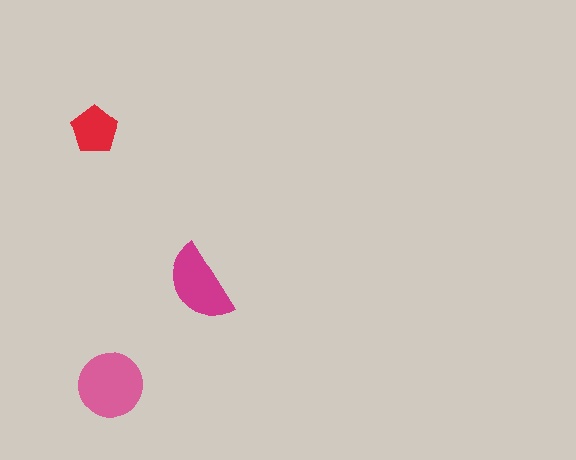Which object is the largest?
The pink circle.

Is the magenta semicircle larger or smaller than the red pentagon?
Larger.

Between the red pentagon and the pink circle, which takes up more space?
The pink circle.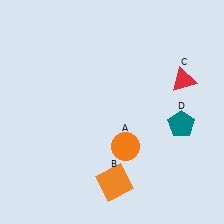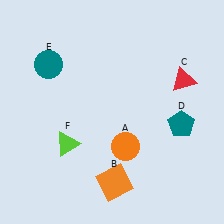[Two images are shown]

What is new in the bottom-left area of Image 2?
A lime triangle (F) was added in the bottom-left area of Image 2.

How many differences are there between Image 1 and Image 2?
There are 2 differences between the two images.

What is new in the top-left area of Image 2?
A teal circle (E) was added in the top-left area of Image 2.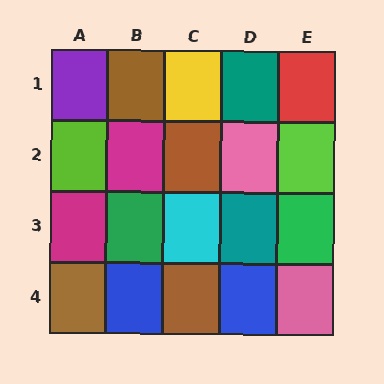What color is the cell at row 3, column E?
Green.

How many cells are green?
2 cells are green.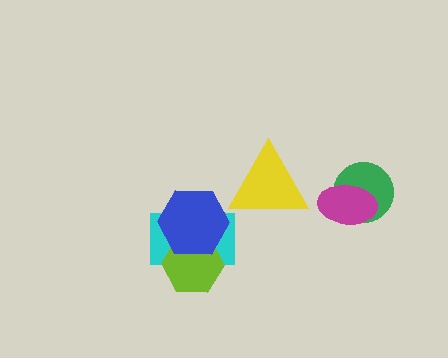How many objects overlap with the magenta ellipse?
1 object overlaps with the magenta ellipse.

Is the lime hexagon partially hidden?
Yes, it is partially covered by another shape.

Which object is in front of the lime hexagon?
The blue hexagon is in front of the lime hexagon.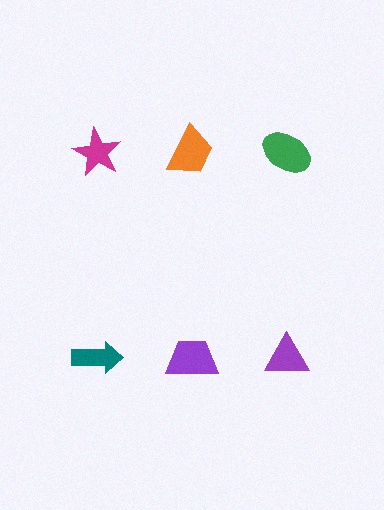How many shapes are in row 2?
3 shapes.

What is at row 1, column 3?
A green ellipse.